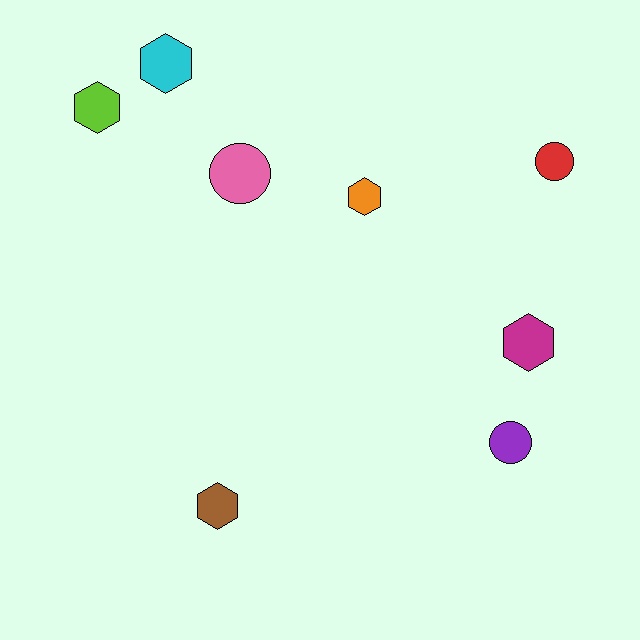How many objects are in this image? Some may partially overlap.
There are 8 objects.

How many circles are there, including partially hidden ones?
There are 3 circles.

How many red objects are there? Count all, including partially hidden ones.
There is 1 red object.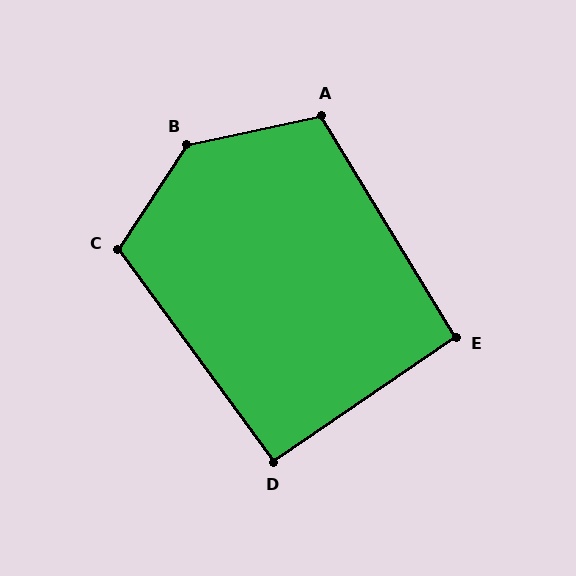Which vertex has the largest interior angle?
B, at approximately 136 degrees.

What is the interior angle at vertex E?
Approximately 93 degrees (approximately right).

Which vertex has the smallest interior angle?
D, at approximately 92 degrees.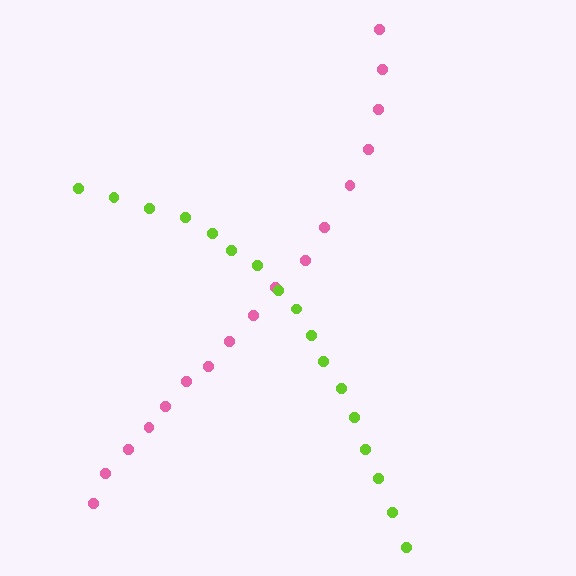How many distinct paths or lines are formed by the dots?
There are 2 distinct paths.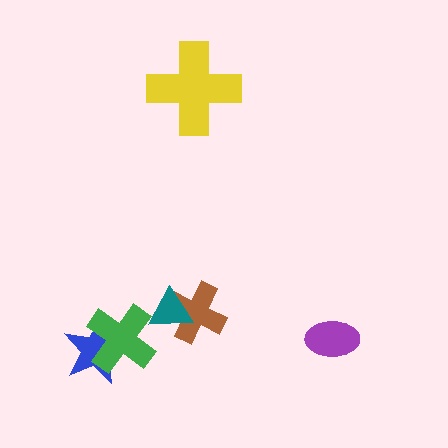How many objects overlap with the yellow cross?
0 objects overlap with the yellow cross.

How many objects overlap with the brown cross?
1 object overlaps with the brown cross.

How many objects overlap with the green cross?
1 object overlaps with the green cross.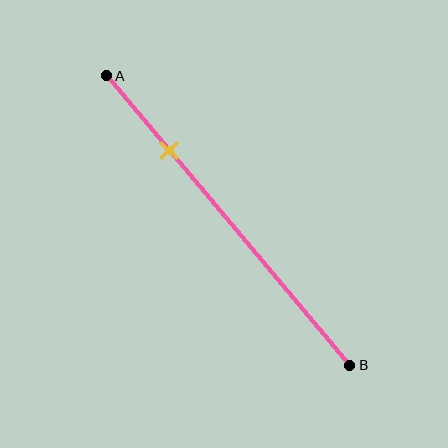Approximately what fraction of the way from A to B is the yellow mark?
The yellow mark is approximately 25% of the way from A to B.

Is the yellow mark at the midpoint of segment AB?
No, the mark is at about 25% from A, not at the 50% midpoint.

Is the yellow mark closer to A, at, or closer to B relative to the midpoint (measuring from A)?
The yellow mark is closer to point A than the midpoint of segment AB.